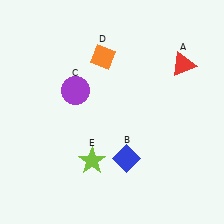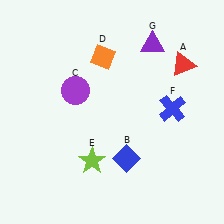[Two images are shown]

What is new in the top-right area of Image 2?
A purple triangle (G) was added in the top-right area of Image 2.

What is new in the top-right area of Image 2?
A blue cross (F) was added in the top-right area of Image 2.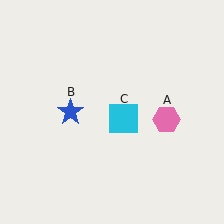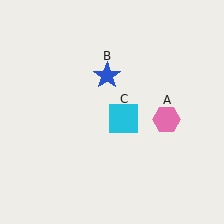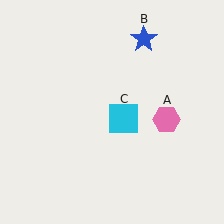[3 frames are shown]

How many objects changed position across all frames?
1 object changed position: blue star (object B).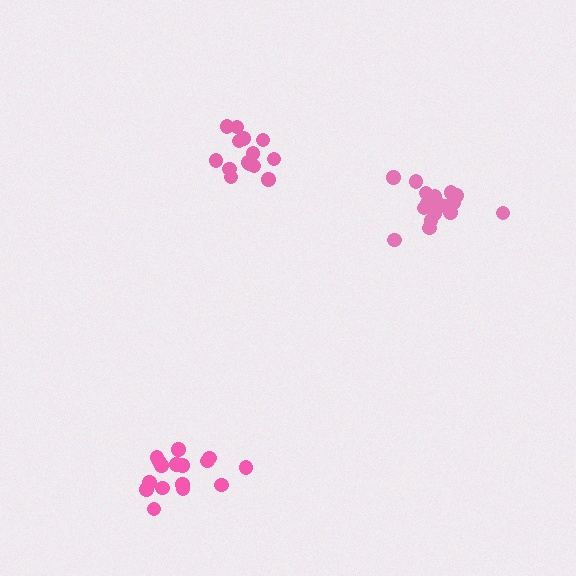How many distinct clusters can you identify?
There are 3 distinct clusters.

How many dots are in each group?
Group 1: 15 dots, Group 2: 17 dots, Group 3: 16 dots (48 total).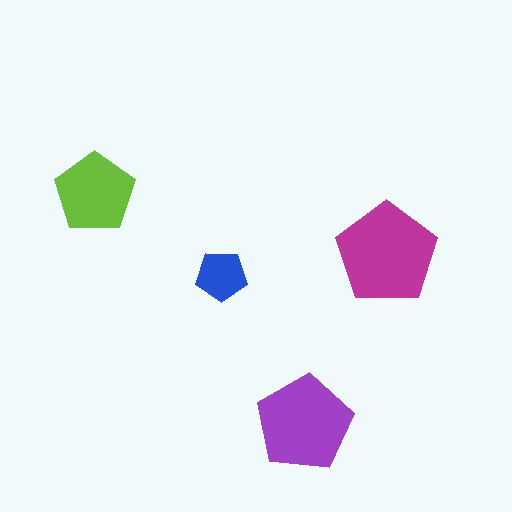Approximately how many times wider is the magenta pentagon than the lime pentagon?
About 1.5 times wider.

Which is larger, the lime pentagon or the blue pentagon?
The lime one.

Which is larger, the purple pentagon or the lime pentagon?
The purple one.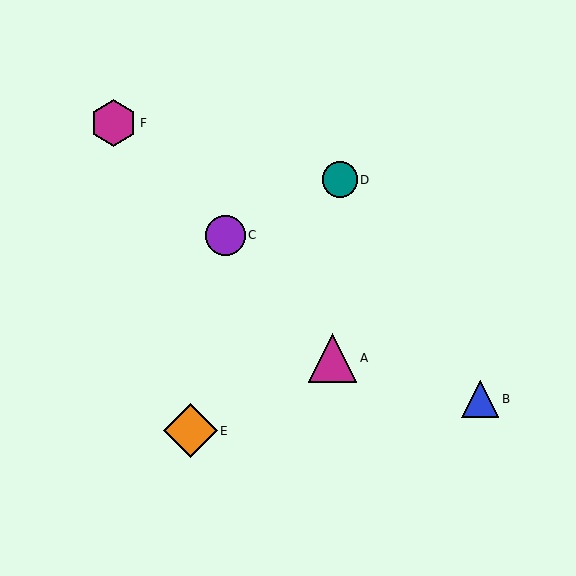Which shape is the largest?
The orange diamond (labeled E) is the largest.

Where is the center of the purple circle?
The center of the purple circle is at (225, 235).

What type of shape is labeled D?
Shape D is a teal circle.